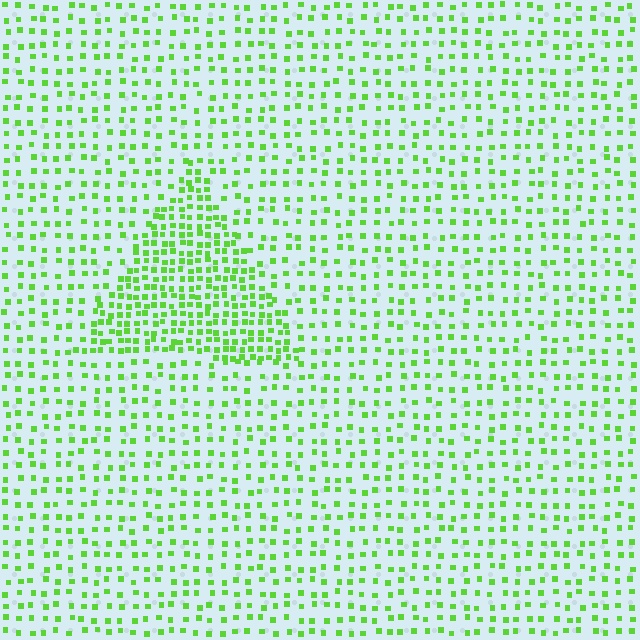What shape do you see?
I see a triangle.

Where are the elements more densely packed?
The elements are more densely packed inside the triangle boundary.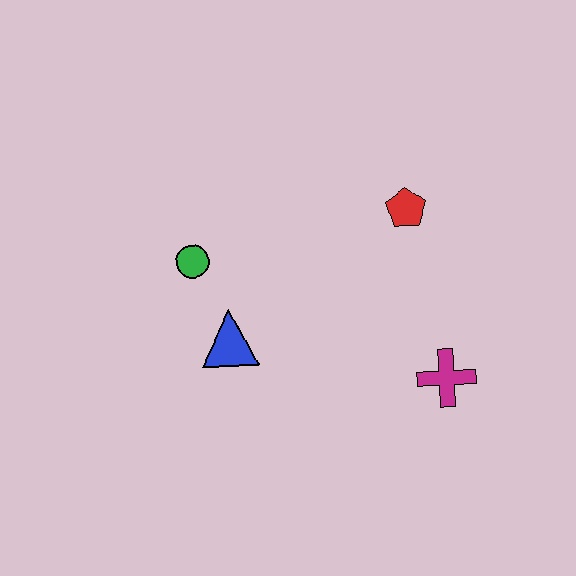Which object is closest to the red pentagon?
The magenta cross is closest to the red pentagon.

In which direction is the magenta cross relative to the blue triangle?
The magenta cross is to the right of the blue triangle.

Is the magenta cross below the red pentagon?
Yes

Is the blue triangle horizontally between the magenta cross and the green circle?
Yes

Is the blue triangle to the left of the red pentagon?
Yes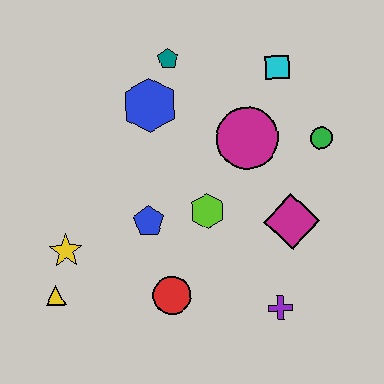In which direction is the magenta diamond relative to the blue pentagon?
The magenta diamond is to the right of the blue pentagon.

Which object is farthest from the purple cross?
The teal pentagon is farthest from the purple cross.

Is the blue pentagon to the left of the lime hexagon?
Yes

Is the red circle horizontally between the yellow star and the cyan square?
Yes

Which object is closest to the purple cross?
The magenta diamond is closest to the purple cross.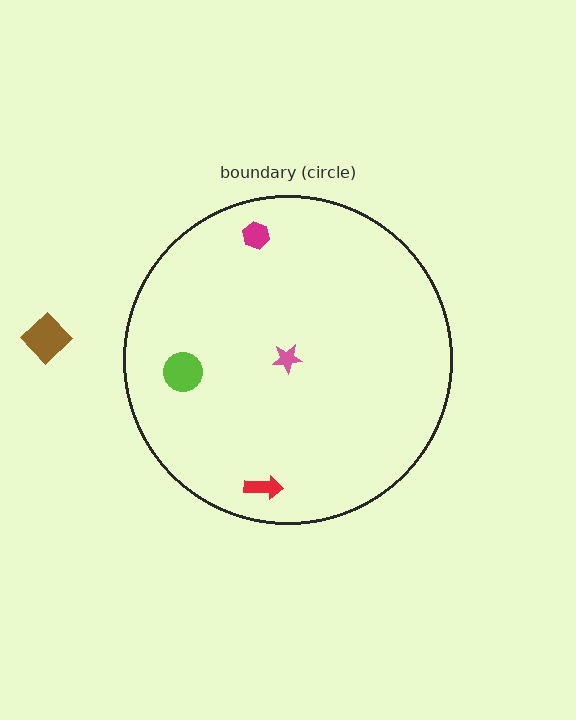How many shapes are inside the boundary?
4 inside, 1 outside.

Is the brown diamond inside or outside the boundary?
Outside.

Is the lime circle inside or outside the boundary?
Inside.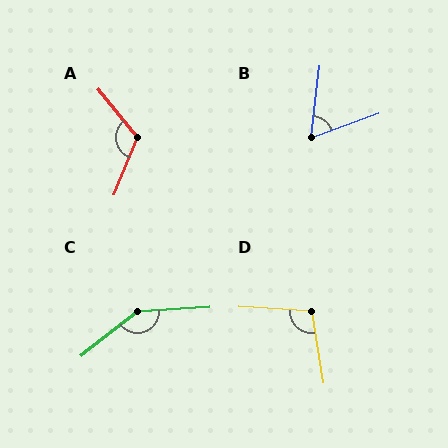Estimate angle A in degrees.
Approximately 118 degrees.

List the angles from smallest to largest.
B (64°), D (102°), A (118°), C (145°).